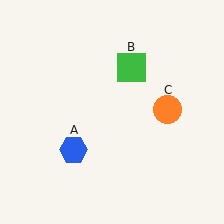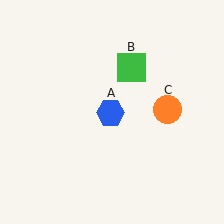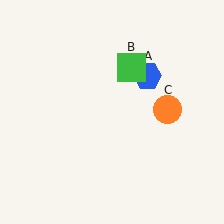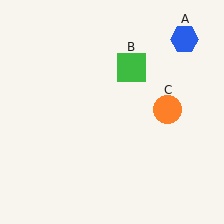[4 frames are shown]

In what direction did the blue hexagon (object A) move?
The blue hexagon (object A) moved up and to the right.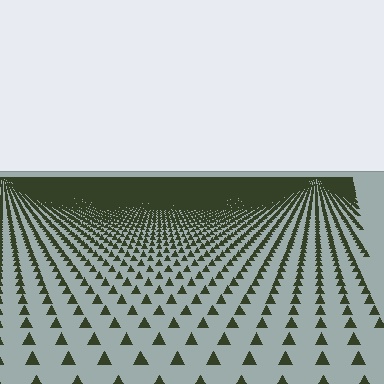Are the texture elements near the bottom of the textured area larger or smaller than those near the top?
Larger. Near the bottom, elements are closer to the viewer and appear at a bigger on-screen size.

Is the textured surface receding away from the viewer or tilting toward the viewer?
The surface is receding away from the viewer. Texture elements get smaller and denser toward the top.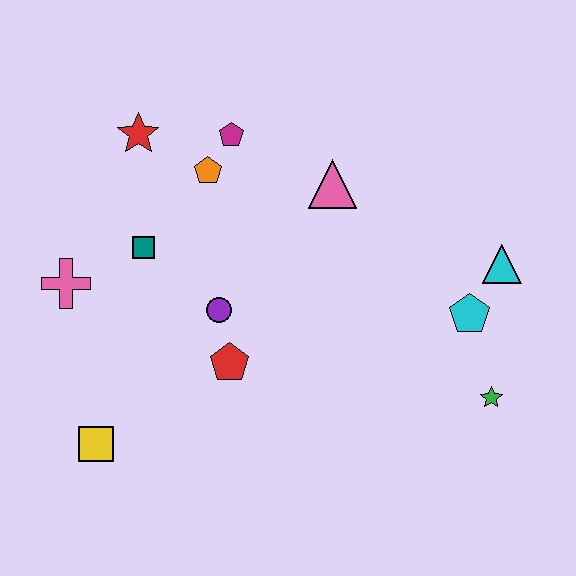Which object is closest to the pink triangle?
The magenta pentagon is closest to the pink triangle.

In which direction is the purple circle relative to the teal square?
The purple circle is to the right of the teal square.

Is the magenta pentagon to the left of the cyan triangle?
Yes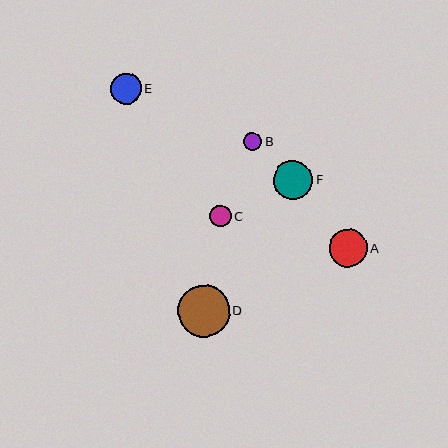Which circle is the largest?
Circle D is the largest with a size of approximately 51 pixels.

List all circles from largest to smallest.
From largest to smallest: D, F, A, E, C, B.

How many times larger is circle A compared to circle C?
Circle A is approximately 1.8 times the size of circle C.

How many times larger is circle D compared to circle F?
Circle D is approximately 1.3 times the size of circle F.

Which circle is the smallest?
Circle B is the smallest with a size of approximately 18 pixels.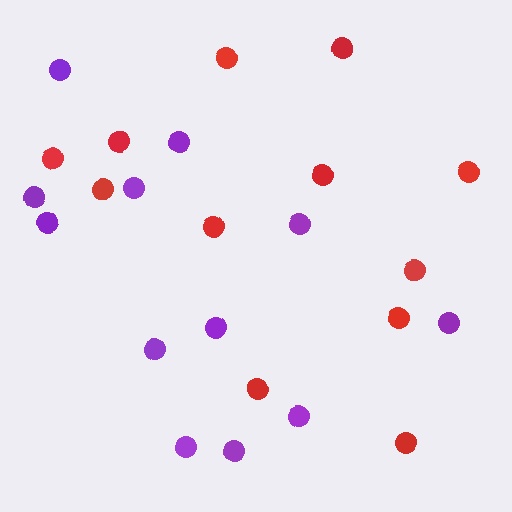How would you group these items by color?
There are 2 groups: one group of red circles (12) and one group of purple circles (12).